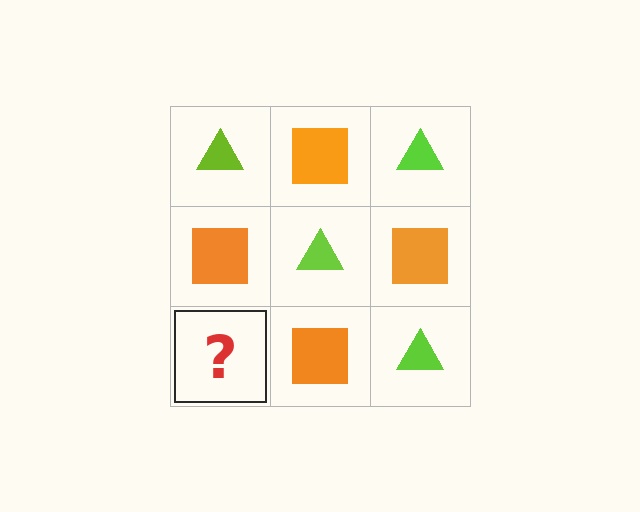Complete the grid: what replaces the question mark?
The question mark should be replaced with a lime triangle.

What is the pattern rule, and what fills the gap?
The rule is that it alternates lime triangle and orange square in a checkerboard pattern. The gap should be filled with a lime triangle.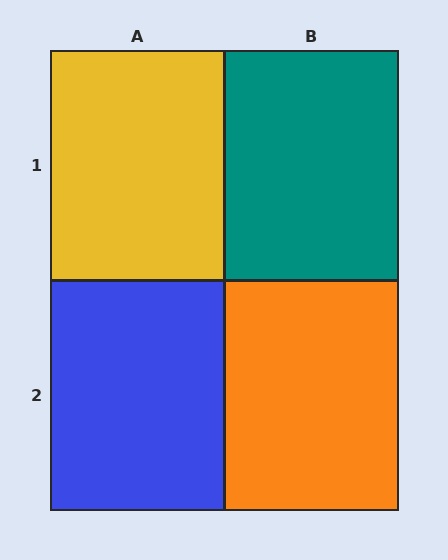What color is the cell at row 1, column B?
Teal.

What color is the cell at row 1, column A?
Yellow.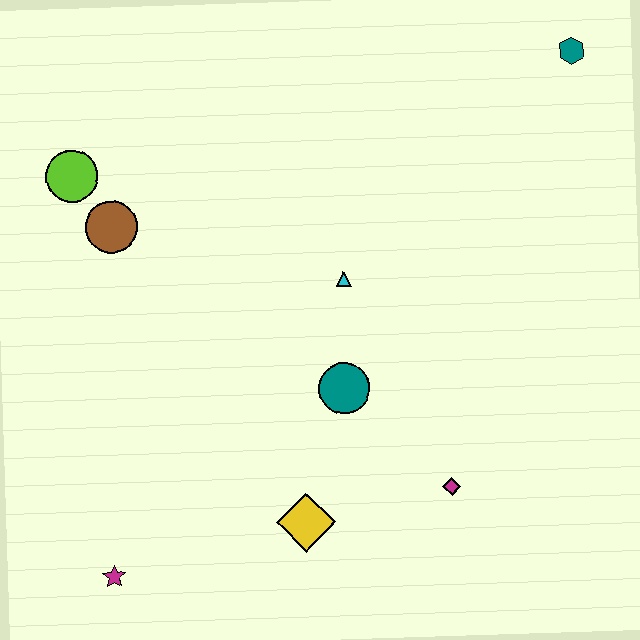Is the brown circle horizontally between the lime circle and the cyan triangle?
Yes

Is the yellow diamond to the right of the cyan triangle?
No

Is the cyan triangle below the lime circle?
Yes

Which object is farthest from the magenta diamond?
The lime circle is farthest from the magenta diamond.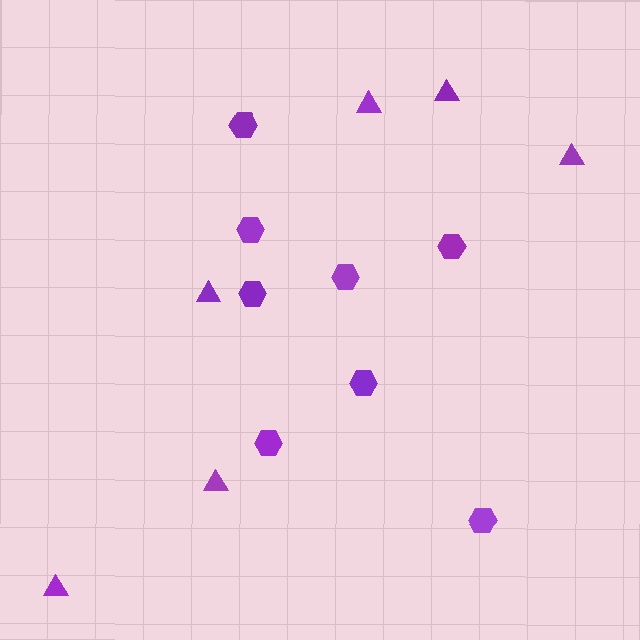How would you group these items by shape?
There are 2 groups: one group of hexagons (8) and one group of triangles (6).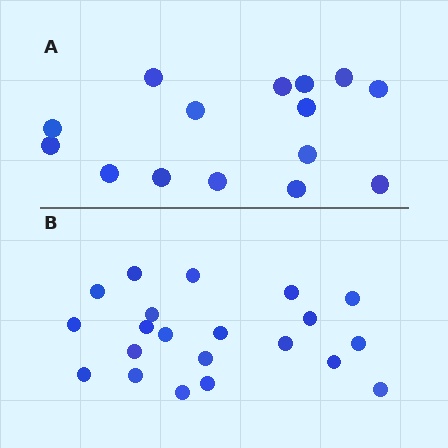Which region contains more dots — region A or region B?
Region B (the bottom region) has more dots.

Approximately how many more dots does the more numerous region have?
Region B has about 6 more dots than region A.